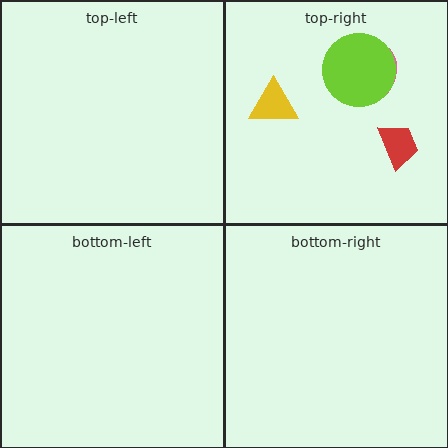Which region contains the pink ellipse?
The top-right region.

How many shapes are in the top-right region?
4.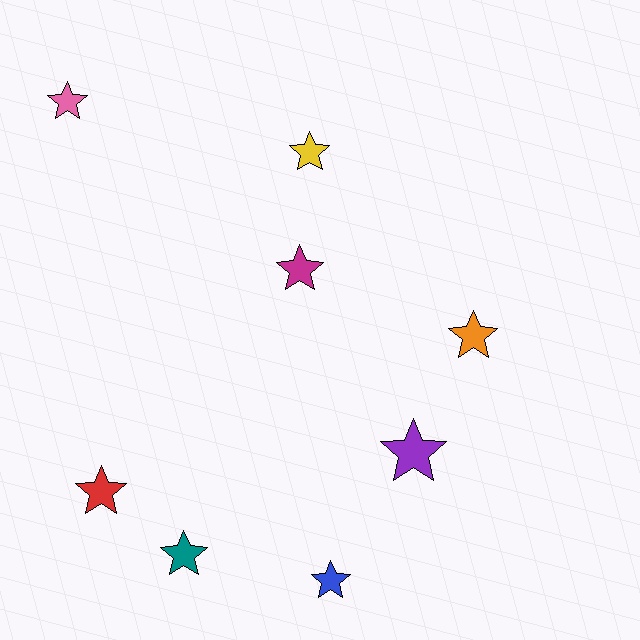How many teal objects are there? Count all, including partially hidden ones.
There is 1 teal object.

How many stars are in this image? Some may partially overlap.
There are 8 stars.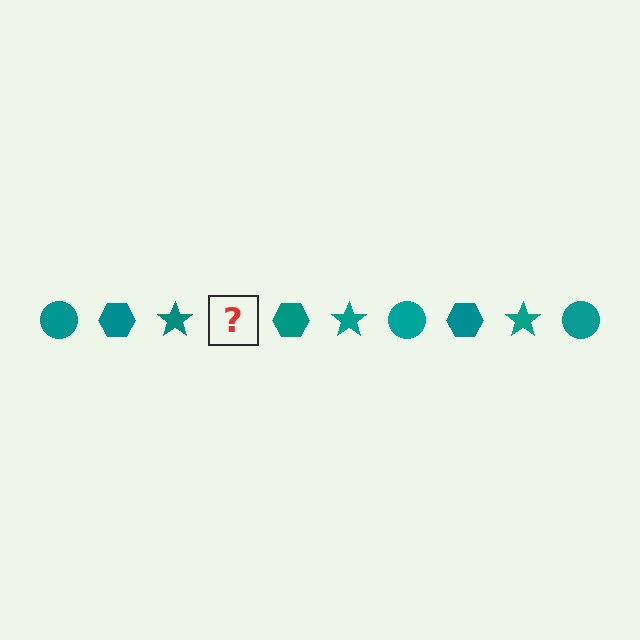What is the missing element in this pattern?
The missing element is a teal circle.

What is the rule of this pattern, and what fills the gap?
The rule is that the pattern cycles through circle, hexagon, star shapes in teal. The gap should be filled with a teal circle.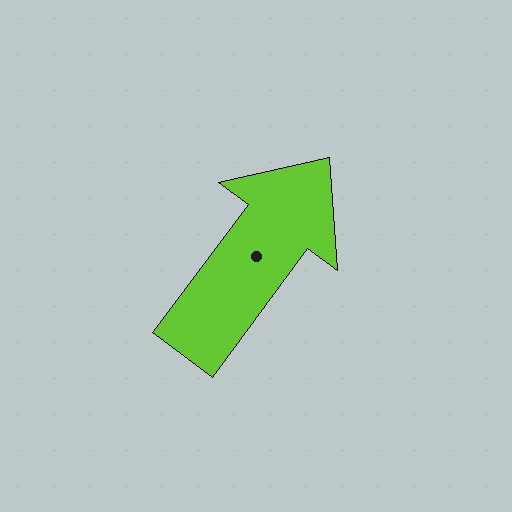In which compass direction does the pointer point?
Northeast.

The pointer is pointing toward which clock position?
Roughly 1 o'clock.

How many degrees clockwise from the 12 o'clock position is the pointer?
Approximately 37 degrees.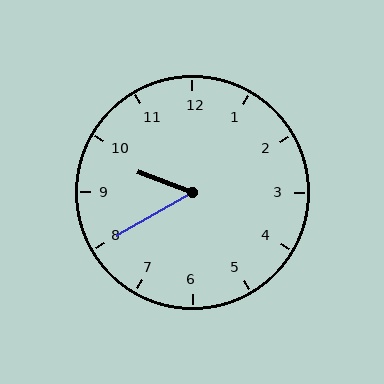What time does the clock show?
9:40.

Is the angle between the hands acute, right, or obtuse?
It is acute.